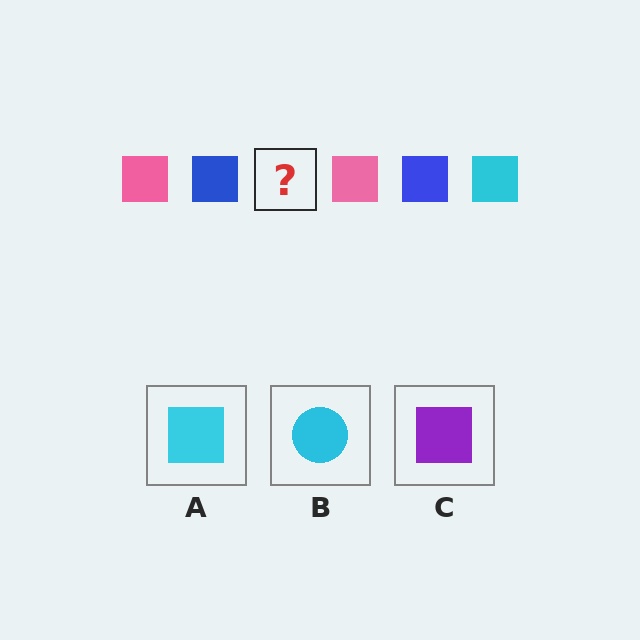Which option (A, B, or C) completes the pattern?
A.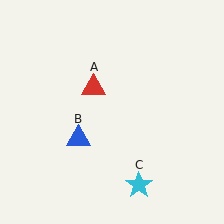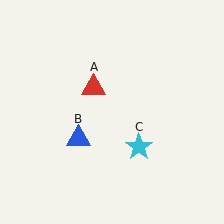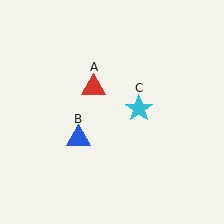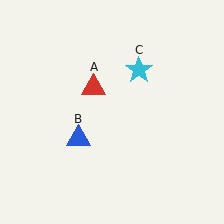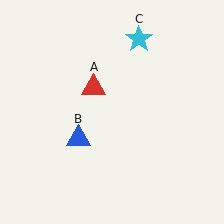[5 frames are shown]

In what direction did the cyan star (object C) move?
The cyan star (object C) moved up.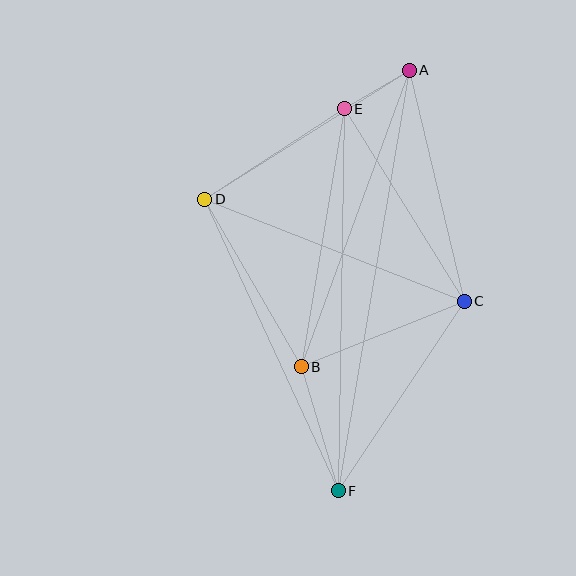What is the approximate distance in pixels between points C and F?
The distance between C and F is approximately 227 pixels.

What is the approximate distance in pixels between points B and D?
The distance between B and D is approximately 193 pixels.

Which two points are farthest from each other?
Points A and F are farthest from each other.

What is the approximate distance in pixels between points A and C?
The distance between A and C is approximately 238 pixels.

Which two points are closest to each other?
Points A and E are closest to each other.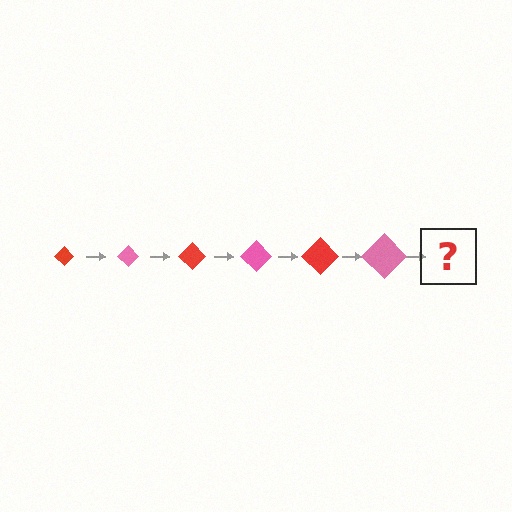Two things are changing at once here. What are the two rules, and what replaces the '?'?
The two rules are that the diamond grows larger each step and the color cycles through red and pink. The '?' should be a red diamond, larger than the previous one.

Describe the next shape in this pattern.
It should be a red diamond, larger than the previous one.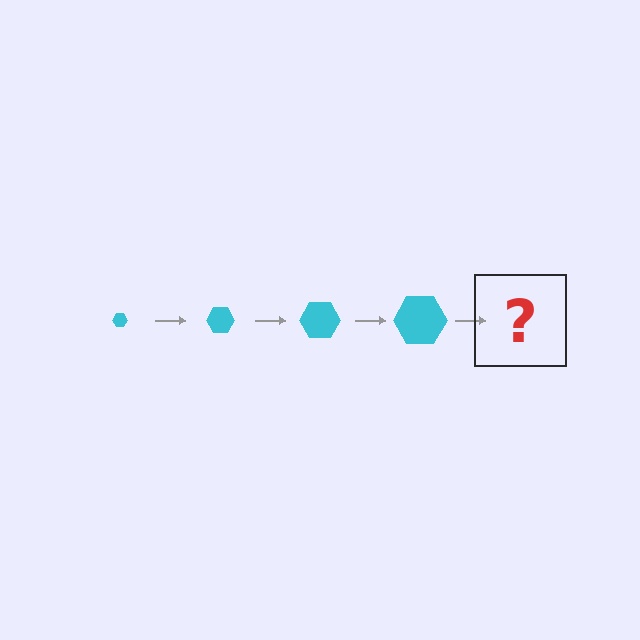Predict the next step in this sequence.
The next step is a cyan hexagon, larger than the previous one.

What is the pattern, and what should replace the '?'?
The pattern is that the hexagon gets progressively larger each step. The '?' should be a cyan hexagon, larger than the previous one.